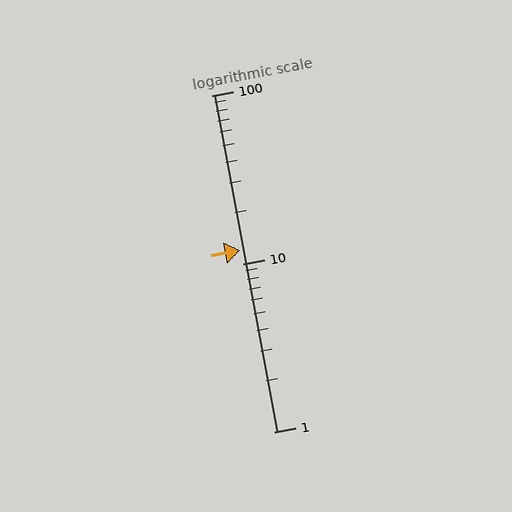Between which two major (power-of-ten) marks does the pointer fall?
The pointer is between 10 and 100.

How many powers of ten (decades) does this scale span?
The scale spans 2 decades, from 1 to 100.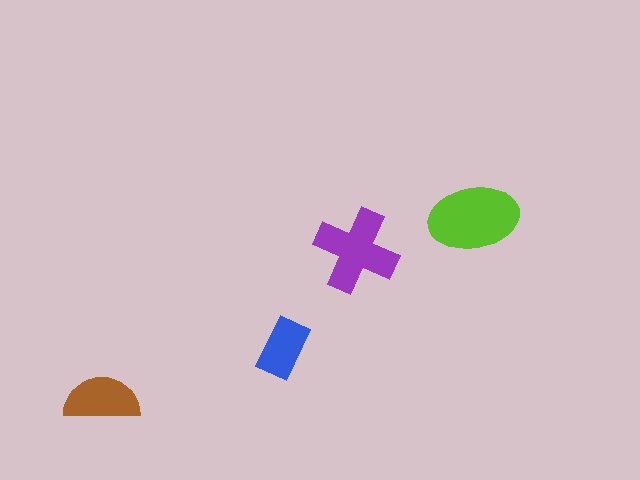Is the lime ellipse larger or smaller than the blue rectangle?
Larger.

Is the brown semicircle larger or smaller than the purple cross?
Smaller.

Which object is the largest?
The lime ellipse.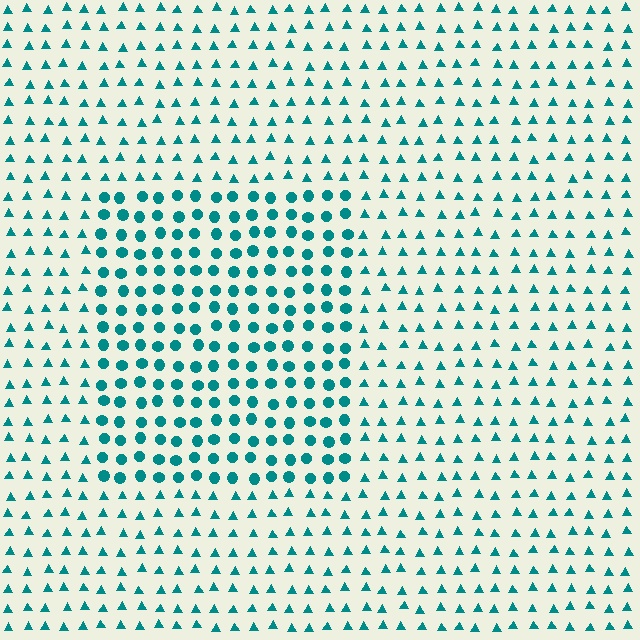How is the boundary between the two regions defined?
The boundary is defined by a change in element shape: circles inside vs. triangles outside. All elements share the same color and spacing.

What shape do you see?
I see a rectangle.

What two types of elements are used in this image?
The image uses circles inside the rectangle region and triangles outside it.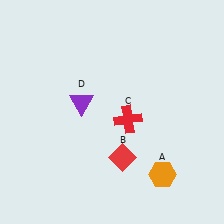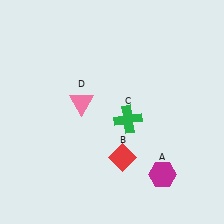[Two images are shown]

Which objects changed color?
A changed from orange to magenta. C changed from red to green. D changed from purple to pink.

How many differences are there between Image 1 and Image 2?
There are 3 differences between the two images.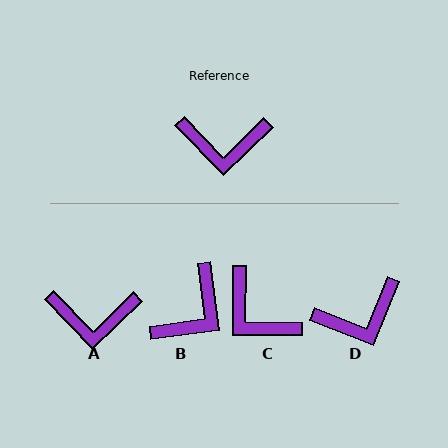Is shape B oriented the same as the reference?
No, it is off by about 54 degrees.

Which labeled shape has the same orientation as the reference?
A.